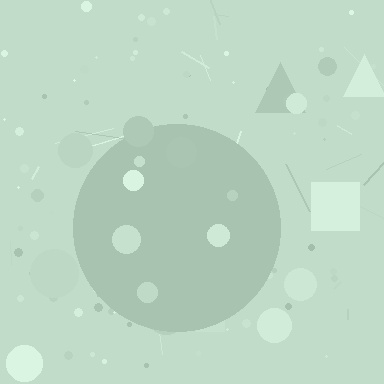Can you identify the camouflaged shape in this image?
The camouflaged shape is a circle.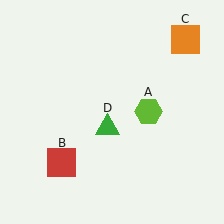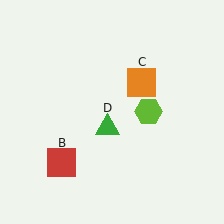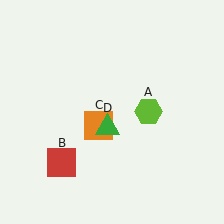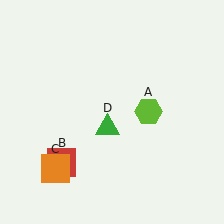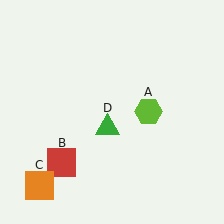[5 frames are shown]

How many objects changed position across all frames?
1 object changed position: orange square (object C).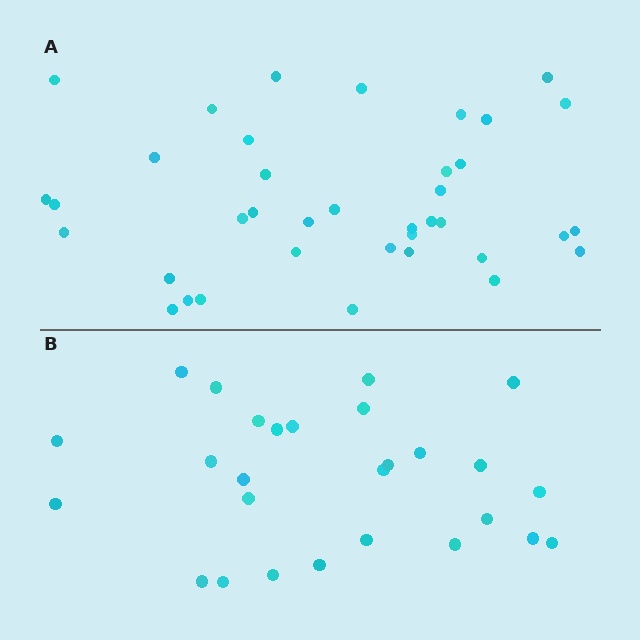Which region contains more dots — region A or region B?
Region A (the top region) has more dots.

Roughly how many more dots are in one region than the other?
Region A has roughly 12 or so more dots than region B.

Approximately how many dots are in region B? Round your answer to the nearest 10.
About 30 dots. (The exact count is 27, which rounds to 30.)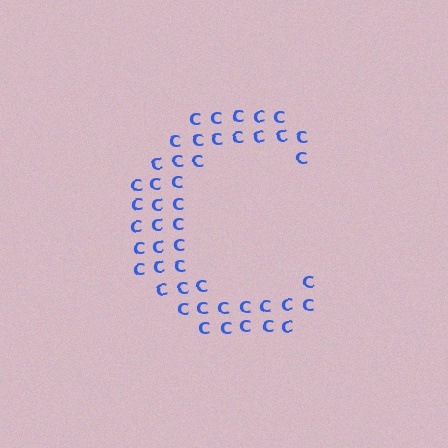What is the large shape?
The large shape is the letter C.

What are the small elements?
The small elements are letter C's.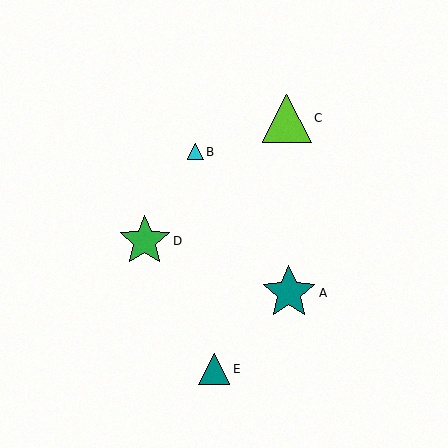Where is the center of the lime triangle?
The center of the lime triangle is at (287, 118).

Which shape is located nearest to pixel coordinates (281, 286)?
The teal star (labeled A) at (289, 293) is nearest to that location.